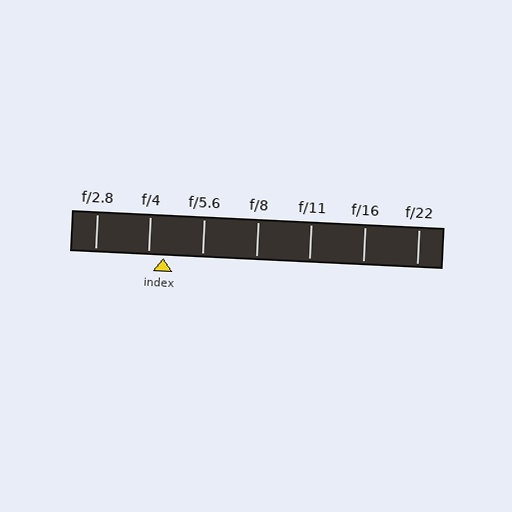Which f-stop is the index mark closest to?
The index mark is closest to f/4.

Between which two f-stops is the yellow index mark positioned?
The index mark is between f/4 and f/5.6.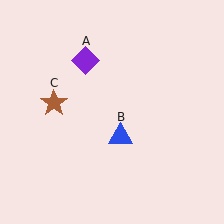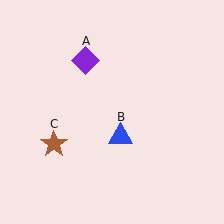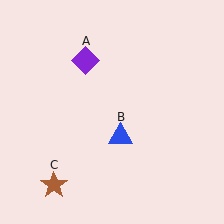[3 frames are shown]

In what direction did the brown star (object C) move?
The brown star (object C) moved down.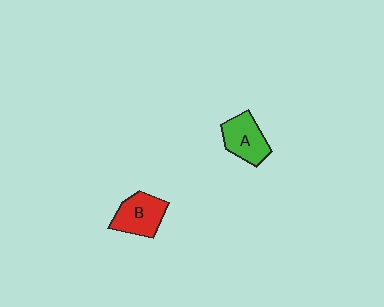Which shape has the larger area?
Shape B (red).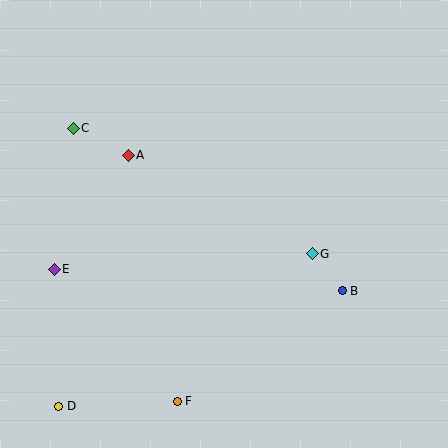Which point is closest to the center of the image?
Point G at (312, 254) is closest to the center.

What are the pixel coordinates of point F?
Point F is at (177, 401).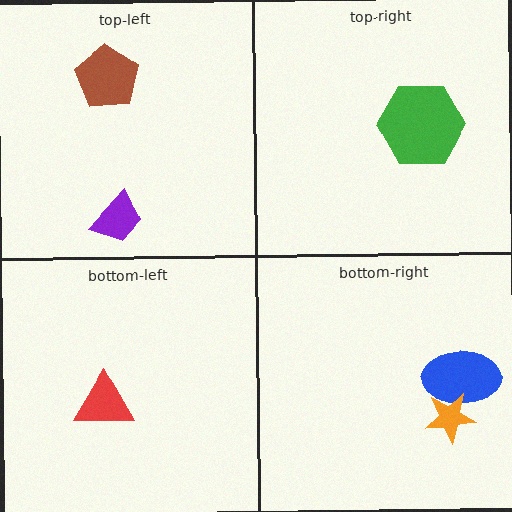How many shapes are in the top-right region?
1.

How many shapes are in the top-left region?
2.